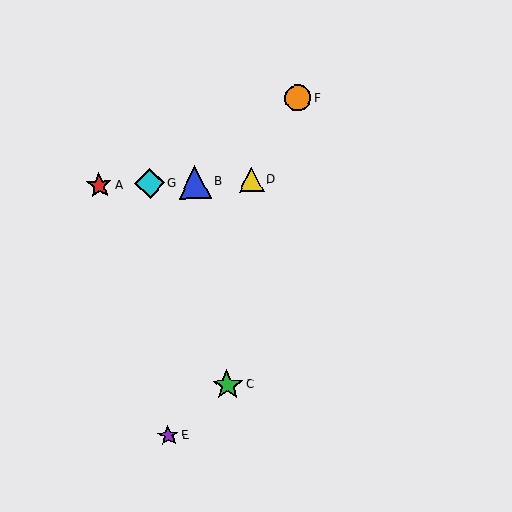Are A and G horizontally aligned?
Yes, both are at y≈185.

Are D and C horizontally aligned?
No, D is at y≈180 and C is at y≈385.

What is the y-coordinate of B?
Object B is at y≈182.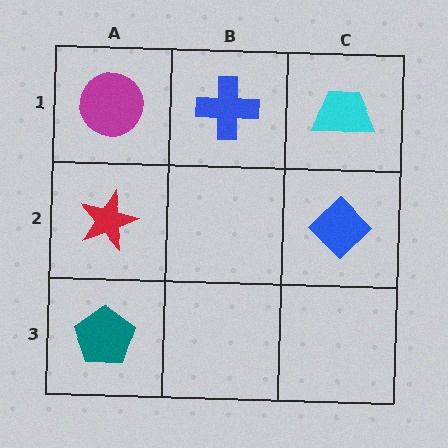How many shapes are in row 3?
1 shape.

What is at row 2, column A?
A red star.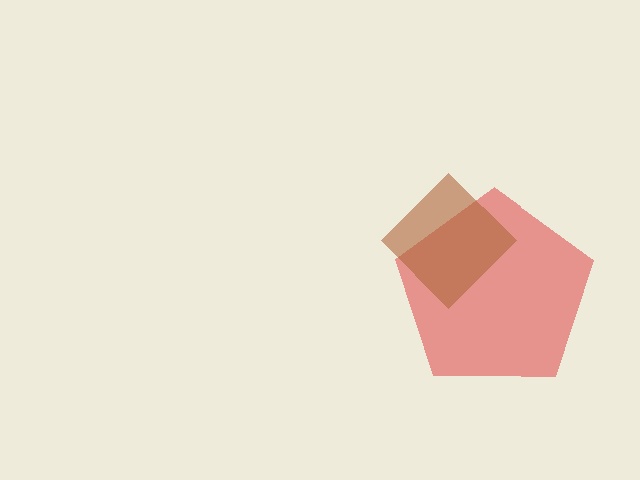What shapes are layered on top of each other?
The layered shapes are: a red pentagon, a brown diamond.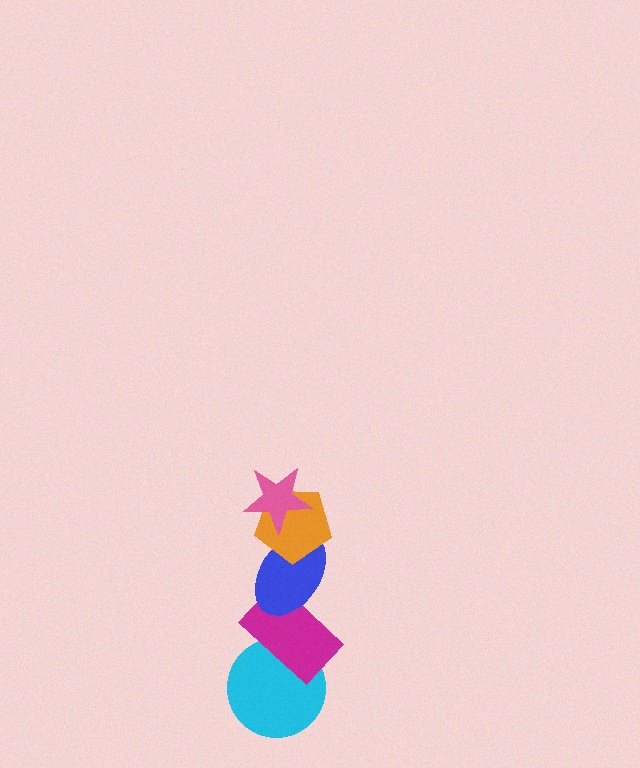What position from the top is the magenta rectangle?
The magenta rectangle is 4th from the top.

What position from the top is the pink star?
The pink star is 1st from the top.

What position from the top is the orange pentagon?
The orange pentagon is 2nd from the top.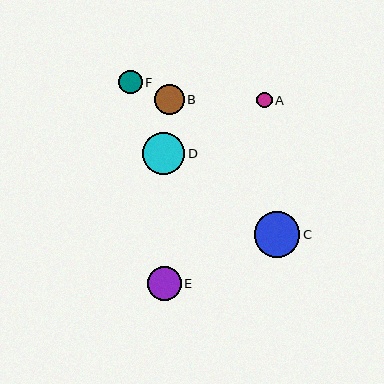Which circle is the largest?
Circle C is the largest with a size of approximately 46 pixels.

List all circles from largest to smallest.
From largest to smallest: C, D, E, B, F, A.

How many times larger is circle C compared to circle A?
Circle C is approximately 3.0 times the size of circle A.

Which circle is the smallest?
Circle A is the smallest with a size of approximately 15 pixels.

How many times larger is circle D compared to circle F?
Circle D is approximately 1.8 times the size of circle F.